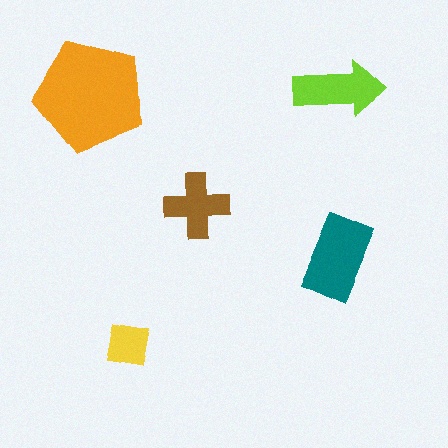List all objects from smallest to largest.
The yellow square, the brown cross, the lime arrow, the teal rectangle, the orange pentagon.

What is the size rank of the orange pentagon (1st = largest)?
1st.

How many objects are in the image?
There are 5 objects in the image.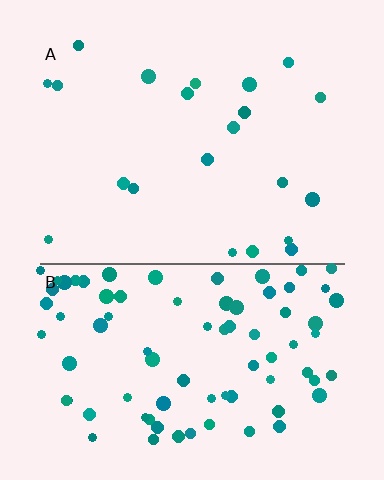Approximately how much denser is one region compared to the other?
Approximately 3.9× — region B over region A.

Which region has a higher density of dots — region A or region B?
B (the bottom).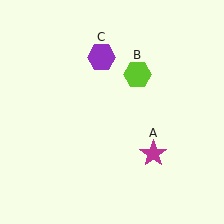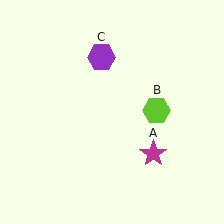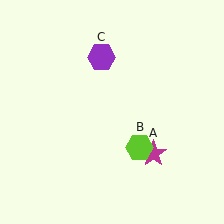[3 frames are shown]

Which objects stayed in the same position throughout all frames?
Magenta star (object A) and purple hexagon (object C) remained stationary.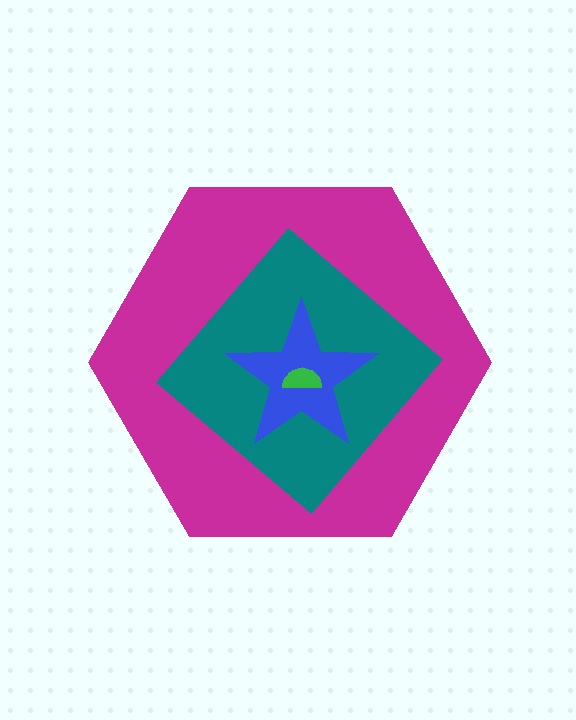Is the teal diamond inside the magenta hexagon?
Yes.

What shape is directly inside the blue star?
The green semicircle.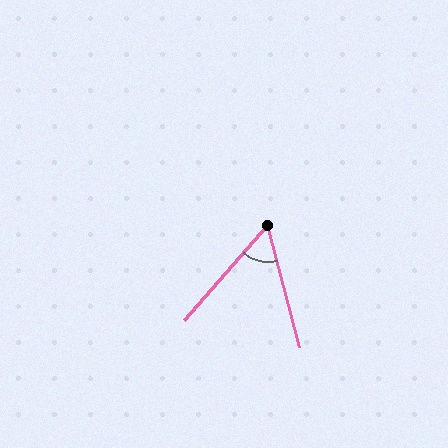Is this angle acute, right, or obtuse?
It is acute.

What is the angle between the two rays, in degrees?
Approximately 56 degrees.